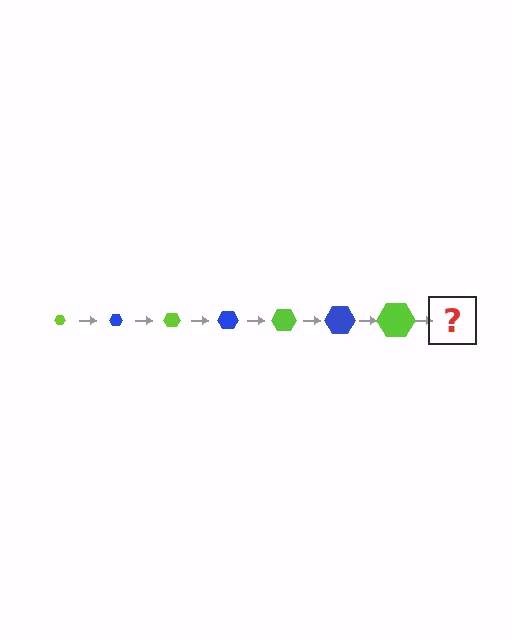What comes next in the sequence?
The next element should be a blue hexagon, larger than the previous one.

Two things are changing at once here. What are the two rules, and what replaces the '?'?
The two rules are that the hexagon grows larger each step and the color cycles through lime and blue. The '?' should be a blue hexagon, larger than the previous one.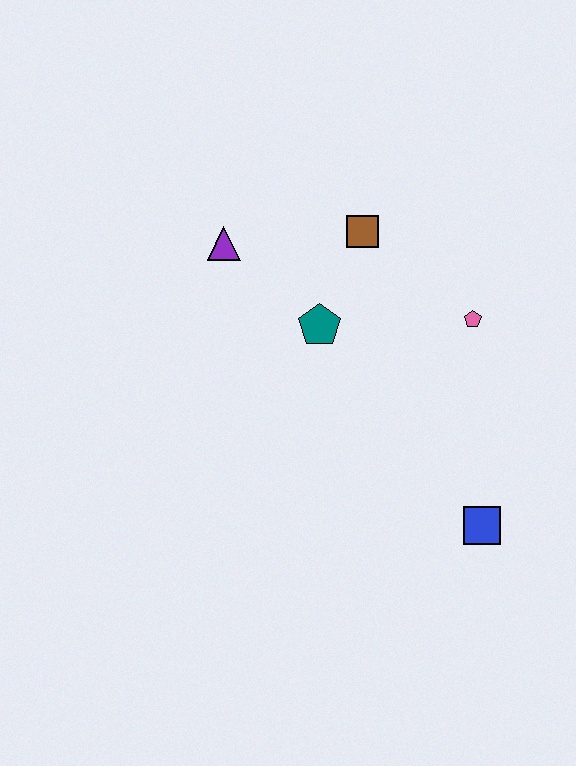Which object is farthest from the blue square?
The purple triangle is farthest from the blue square.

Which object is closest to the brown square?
The teal pentagon is closest to the brown square.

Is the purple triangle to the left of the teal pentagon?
Yes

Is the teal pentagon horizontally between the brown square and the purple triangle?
Yes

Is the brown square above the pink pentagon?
Yes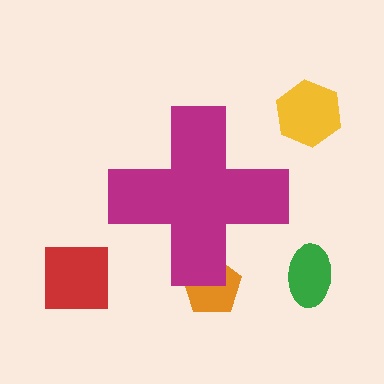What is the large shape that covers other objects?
A magenta cross.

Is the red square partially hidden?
No, the red square is fully visible.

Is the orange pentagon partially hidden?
Yes, the orange pentagon is partially hidden behind the magenta cross.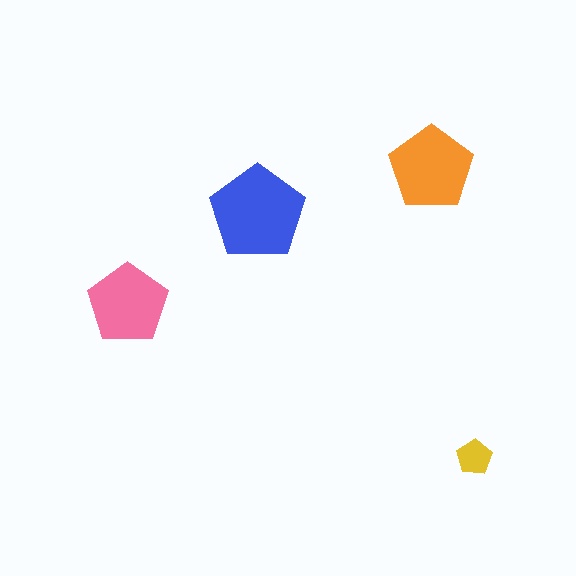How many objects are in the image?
There are 4 objects in the image.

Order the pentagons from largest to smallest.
the blue one, the orange one, the pink one, the yellow one.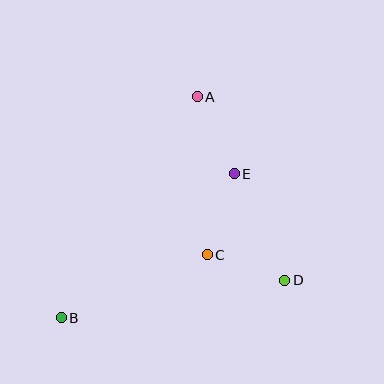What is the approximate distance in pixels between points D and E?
The distance between D and E is approximately 118 pixels.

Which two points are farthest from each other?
Points A and B are farthest from each other.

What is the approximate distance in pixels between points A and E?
The distance between A and E is approximately 85 pixels.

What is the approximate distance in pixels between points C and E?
The distance between C and E is approximately 86 pixels.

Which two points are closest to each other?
Points C and D are closest to each other.